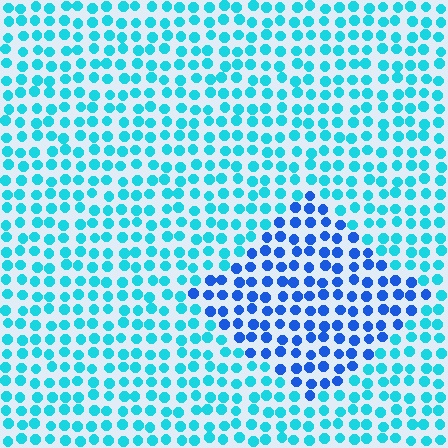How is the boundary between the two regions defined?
The boundary is defined purely by a slight shift in hue (about 37 degrees). Spacing, size, and orientation are identical on both sides.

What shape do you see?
I see a diamond.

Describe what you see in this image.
The image is filled with small cyan elements in a uniform arrangement. A diamond-shaped region is visible where the elements are tinted to a slightly different hue, forming a subtle color boundary.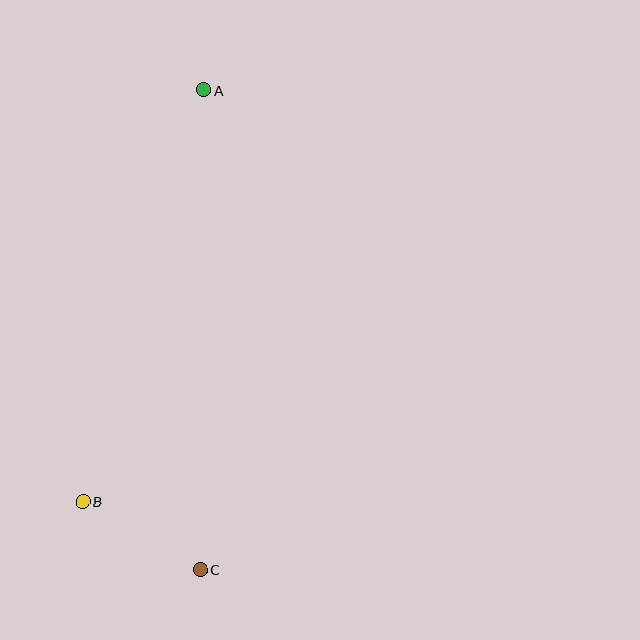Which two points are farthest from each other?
Points A and C are farthest from each other.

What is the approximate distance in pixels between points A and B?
The distance between A and B is approximately 429 pixels.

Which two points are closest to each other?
Points B and C are closest to each other.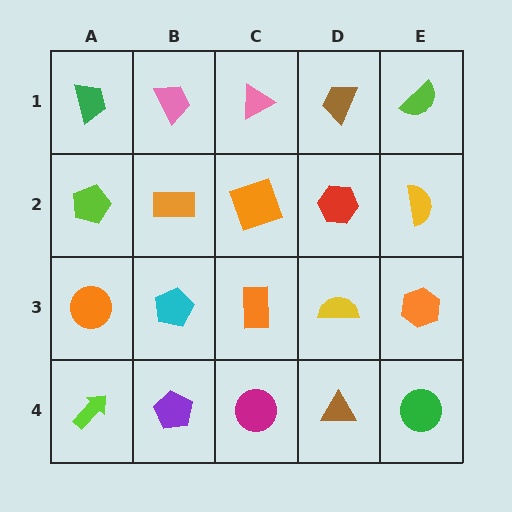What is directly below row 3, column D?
A brown triangle.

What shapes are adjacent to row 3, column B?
An orange rectangle (row 2, column B), a purple pentagon (row 4, column B), an orange circle (row 3, column A), an orange rectangle (row 3, column C).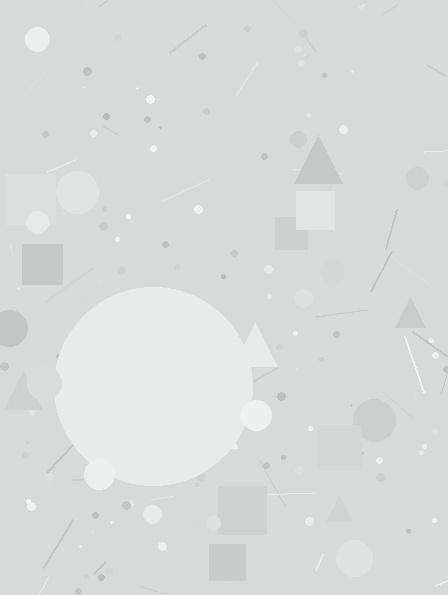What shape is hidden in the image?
A circle is hidden in the image.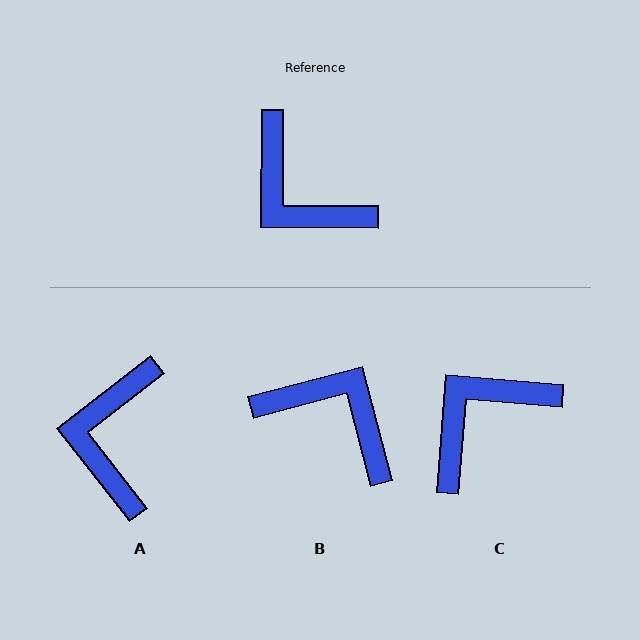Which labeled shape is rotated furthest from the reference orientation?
B, about 165 degrees away.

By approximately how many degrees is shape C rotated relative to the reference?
Approximately 94 degrees clockwise.